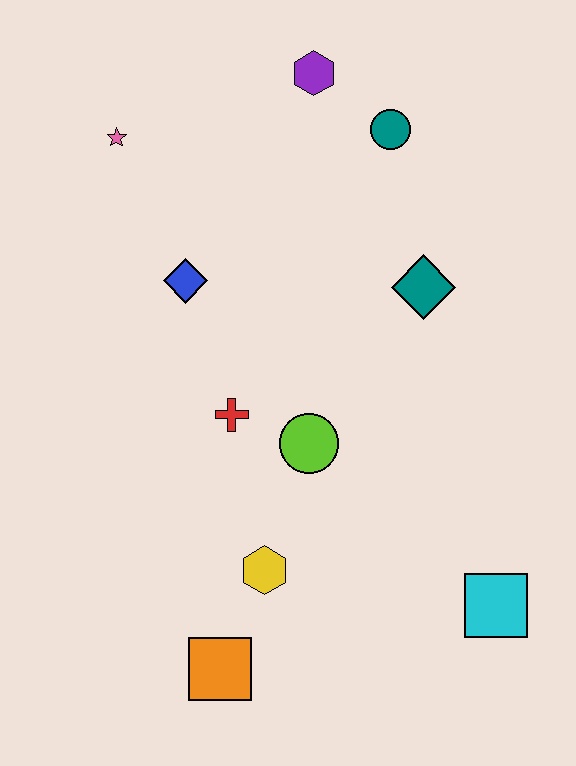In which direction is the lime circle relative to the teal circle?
The lime circle is below the teal circle.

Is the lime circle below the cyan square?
No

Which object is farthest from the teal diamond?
The orange square is farthest from the teal diamond.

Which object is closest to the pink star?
The blue diamond is closest to the pink star.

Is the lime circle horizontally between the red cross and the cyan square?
Yes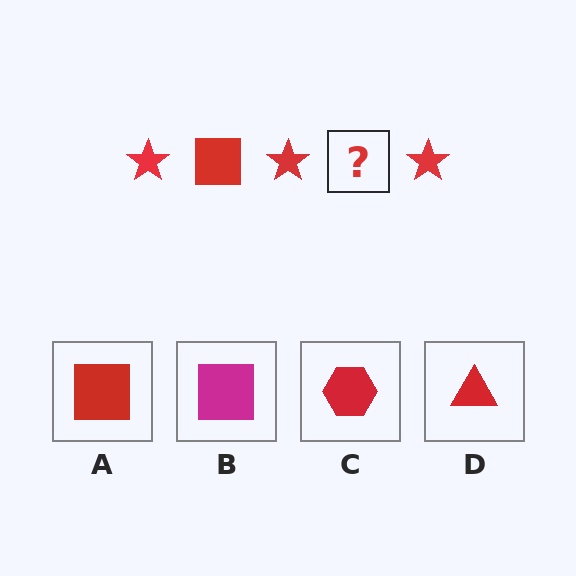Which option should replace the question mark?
Option A.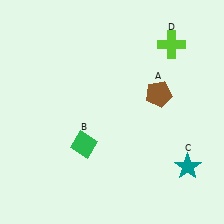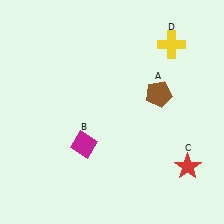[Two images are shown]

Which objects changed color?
B changed from green to magenta. C changed from teal to red. D changed from lime to yellow.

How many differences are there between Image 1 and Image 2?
There are 3 differences between the two images.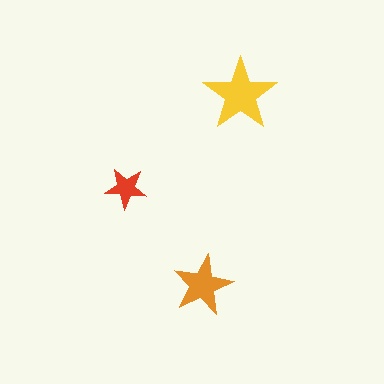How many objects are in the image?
There are 3 objects in the image.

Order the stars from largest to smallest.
the yellow one, the orange one, the red one.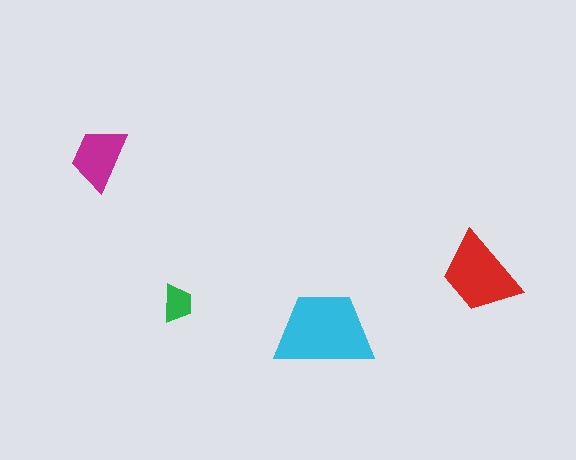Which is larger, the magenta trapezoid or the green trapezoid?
The magenta one.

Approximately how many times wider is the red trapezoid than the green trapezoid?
About 2 times wider.